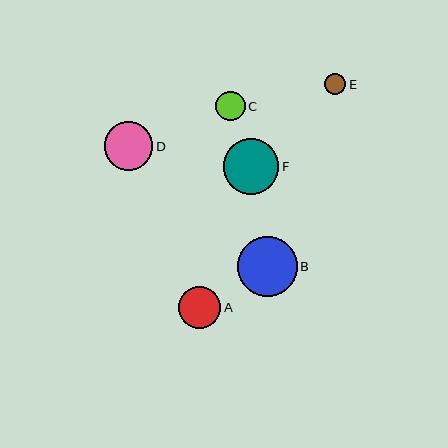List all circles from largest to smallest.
From largest to smallest: B, F, D, A, C, E.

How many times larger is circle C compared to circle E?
Circle C is approximately 1.4 times the size of circle E.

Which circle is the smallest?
Circle E is the smallest with a size of approximately 21 pixels.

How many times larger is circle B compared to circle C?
Circle B is approximately 2.0 times the size of circle C.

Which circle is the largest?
Circle B is the largest with a size of approximately 60 pixels.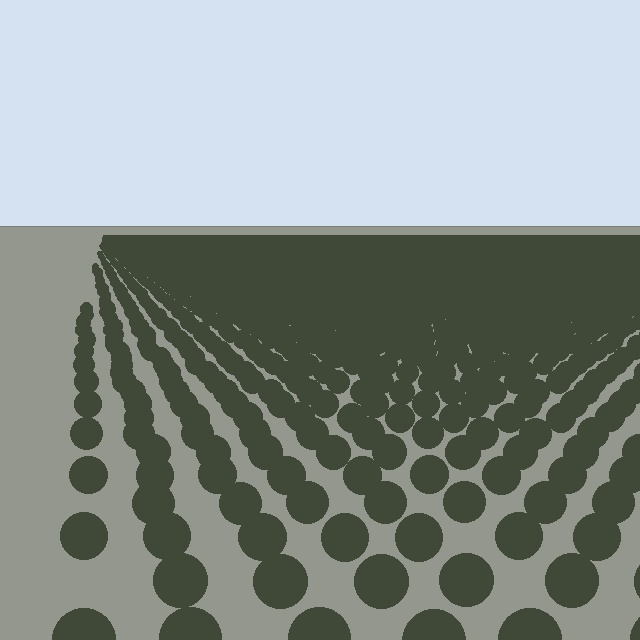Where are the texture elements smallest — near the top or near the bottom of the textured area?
Near the top.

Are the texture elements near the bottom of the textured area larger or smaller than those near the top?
Larger. Near the bottom, elements are closer to the viewer and appear at a bigger on-screen size.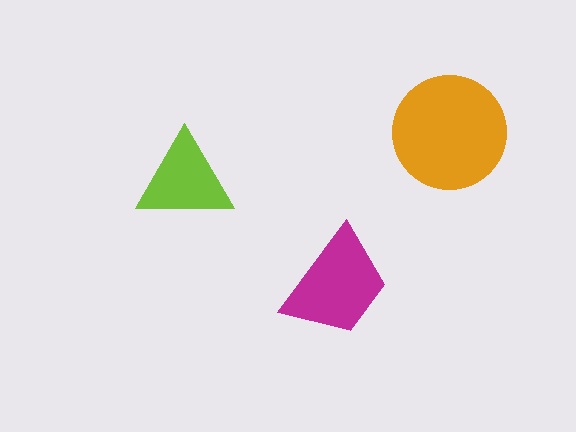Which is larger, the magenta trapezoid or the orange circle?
The orange circle.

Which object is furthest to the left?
The lime triangle is leftmost.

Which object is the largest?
The orange circle.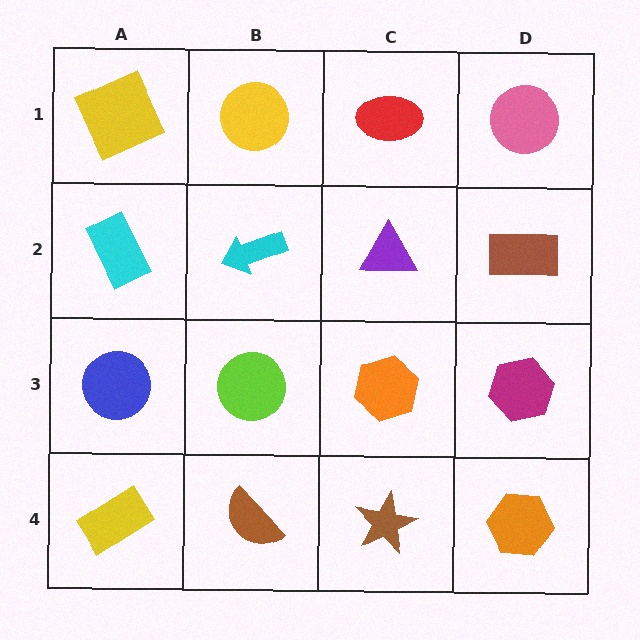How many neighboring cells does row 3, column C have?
4.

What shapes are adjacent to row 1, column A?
A cyan rectangle (row 2, column A), a yellow circle (row 1, column B).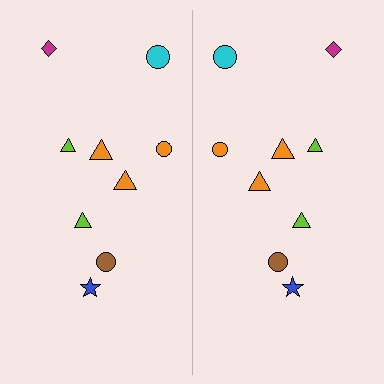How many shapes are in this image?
There are 18 shapes in this image.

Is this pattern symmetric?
Yes, this pattern has bilateral (reflection) symmetry.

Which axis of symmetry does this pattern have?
The pattern has a vertical axis of symmetry running through the center of the image.